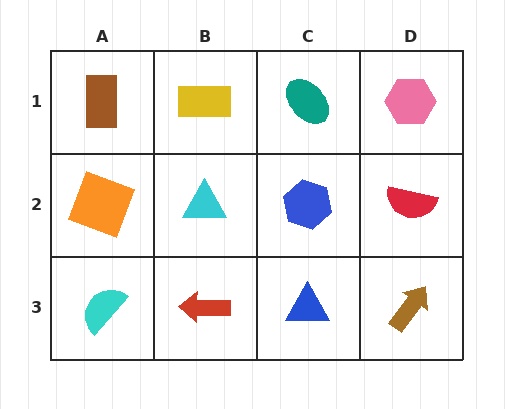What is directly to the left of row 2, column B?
An orange square.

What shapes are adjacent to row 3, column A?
An orange square (row 2, column A), a red arrow (row 3, column B).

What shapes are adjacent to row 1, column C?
A blue hexagon (row 2, column C), a yellow rectangle (row 1, column B), a pink hexagon (row 1, column D).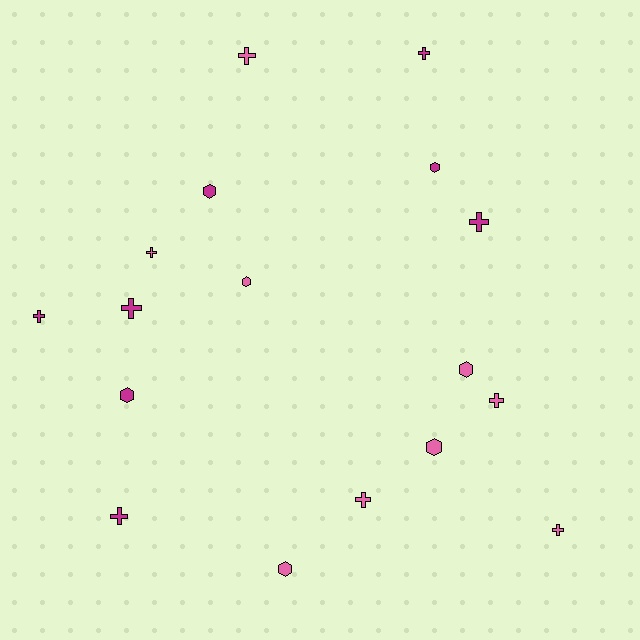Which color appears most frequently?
Pink, with 9 objects.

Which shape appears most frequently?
Cross, with 10 objects.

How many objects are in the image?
There are 17 objects.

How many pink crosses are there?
There are 5 pink crosses.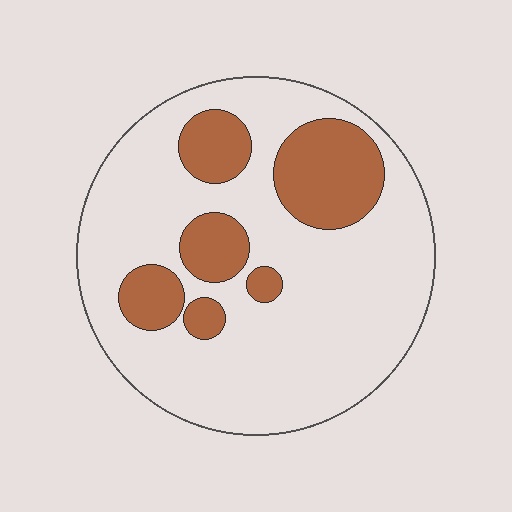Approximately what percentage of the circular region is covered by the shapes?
Approximately 25%.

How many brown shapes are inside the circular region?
6.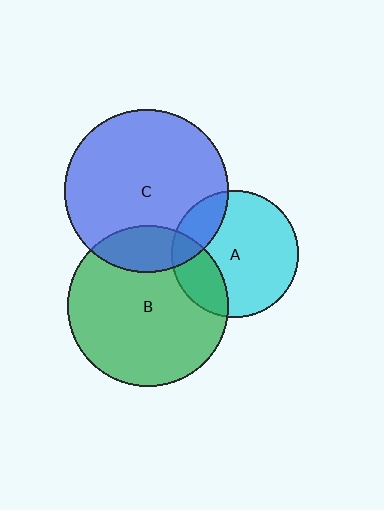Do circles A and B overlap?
Yes.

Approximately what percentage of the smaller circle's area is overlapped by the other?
Approximately 25%.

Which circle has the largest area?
Circle C (blue).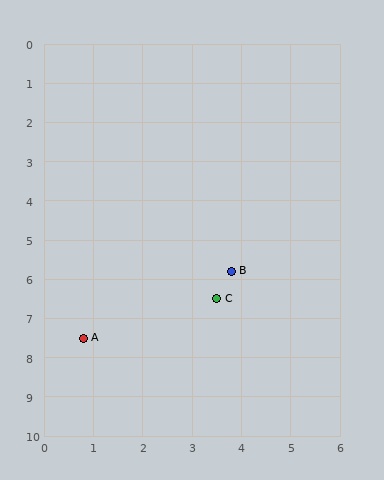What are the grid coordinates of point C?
Point C is at approximately (3.5, 6.5).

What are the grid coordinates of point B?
Point B is at approximately (3.8, 5.8).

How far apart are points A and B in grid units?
Points A and B are about 3.4 grid units apart.